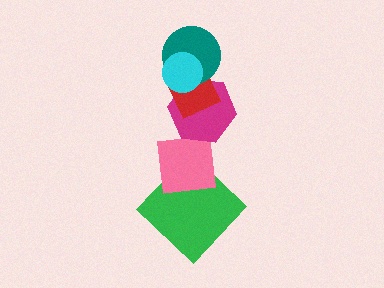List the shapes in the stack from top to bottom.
From top to bottom: the cyan circle, the teal circle, the red diamond, the magenta hexagon, the pink square, the green diamond.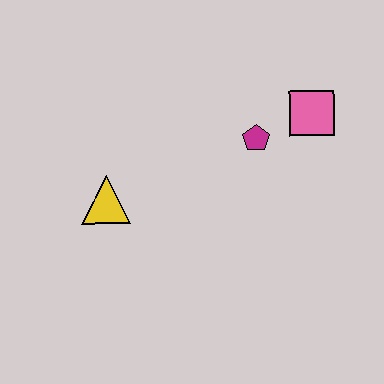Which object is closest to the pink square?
The magenta pentagon is closest to the pink square.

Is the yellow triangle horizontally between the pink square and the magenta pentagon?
No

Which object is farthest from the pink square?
The yellow triangle is farthest from the pink square.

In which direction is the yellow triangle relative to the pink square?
The yellow triangle is to the left of the pink square.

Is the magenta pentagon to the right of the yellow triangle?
Yes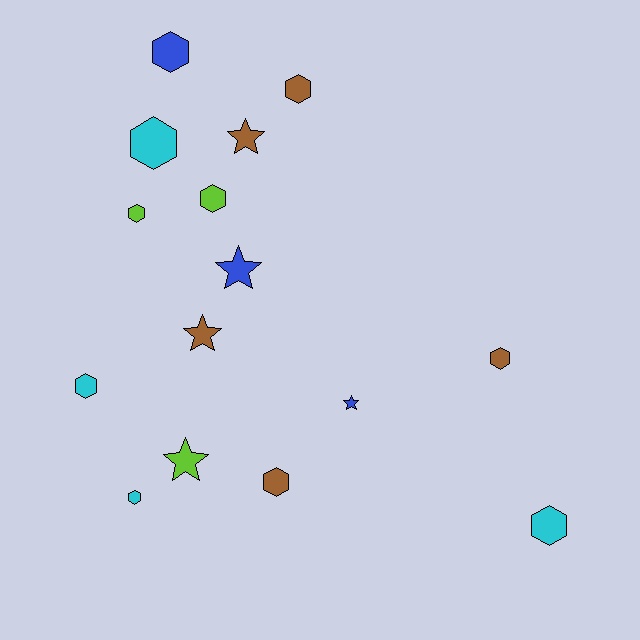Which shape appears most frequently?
Hexagon, with 10 objects.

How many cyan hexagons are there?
There are 4 cyan hexagons.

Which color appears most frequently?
Brown, with 5 objects.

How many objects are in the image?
There are 15 objects.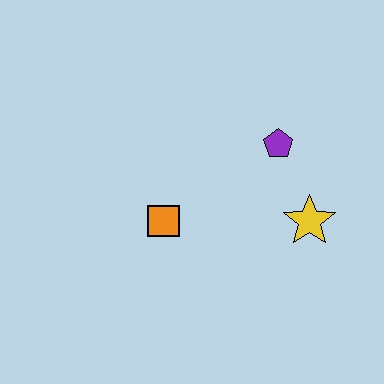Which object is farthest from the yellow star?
The orange square is farthest from the yellow star.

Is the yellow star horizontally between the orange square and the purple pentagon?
No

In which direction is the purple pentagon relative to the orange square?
The purple pentagon is to the right of the orange square.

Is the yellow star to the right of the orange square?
Yes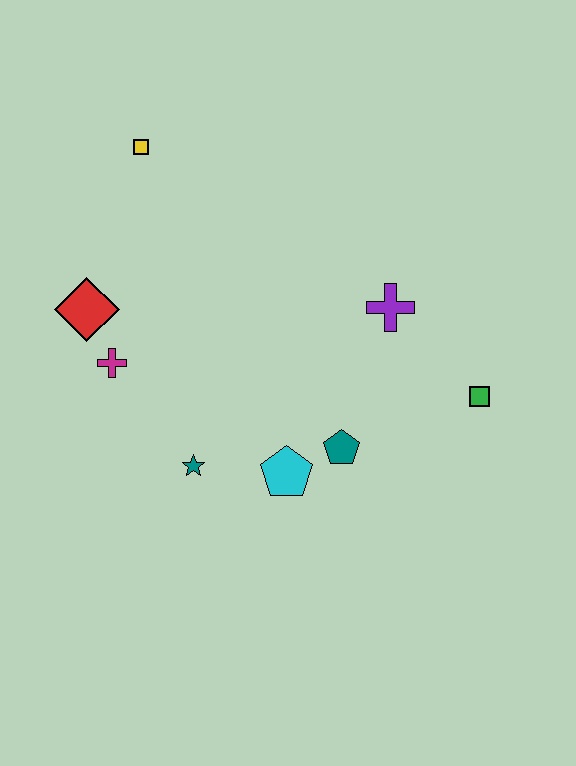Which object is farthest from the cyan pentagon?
The yellow square is farthest from the cyan pentagon.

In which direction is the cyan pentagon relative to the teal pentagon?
The cyan pentagon is to the left of the teal pentagon.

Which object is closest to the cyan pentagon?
The teal pentagon is closest to the cyan pentagon.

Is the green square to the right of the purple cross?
Yes